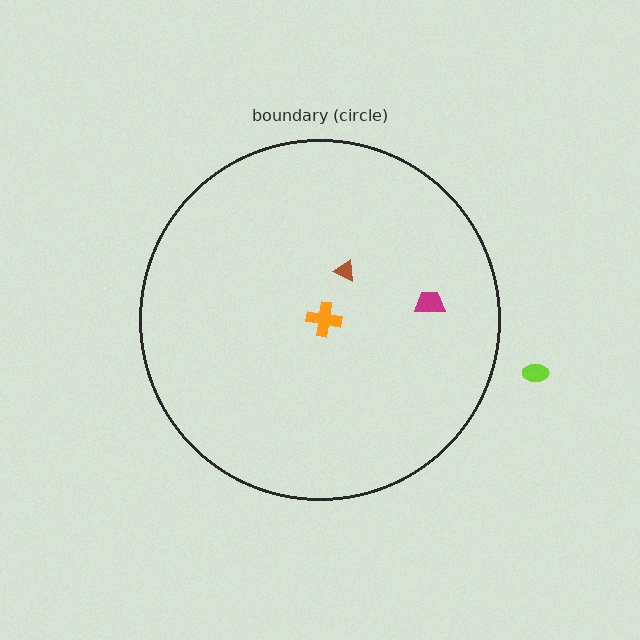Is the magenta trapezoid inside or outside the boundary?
Inside.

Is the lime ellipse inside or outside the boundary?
Outside.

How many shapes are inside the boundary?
3 inside, 1 outside.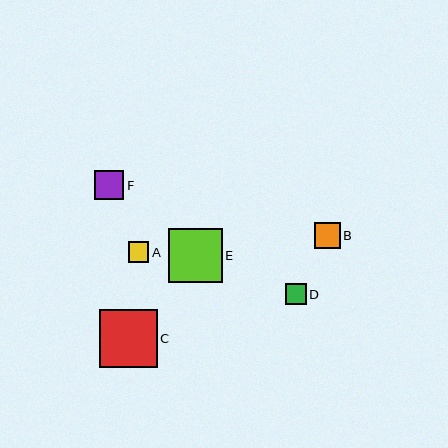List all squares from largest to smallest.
From largest to smallest: C, E, F, B, D, A.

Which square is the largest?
Square C is the largest with a size of approximately 57 pixels.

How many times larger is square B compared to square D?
Square B is approximately 1.2 times the size of square D.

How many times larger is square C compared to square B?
Square C is approximately 2.2 times the size of square B.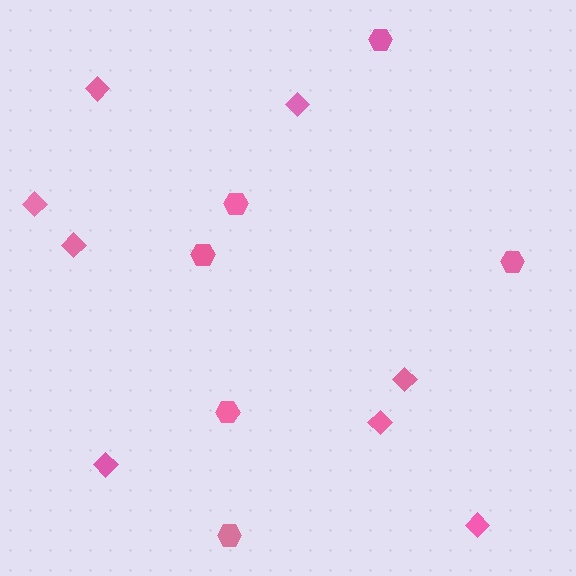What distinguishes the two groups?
There are 2 groups: one group of hexagons (6) and one group of diamonds (8).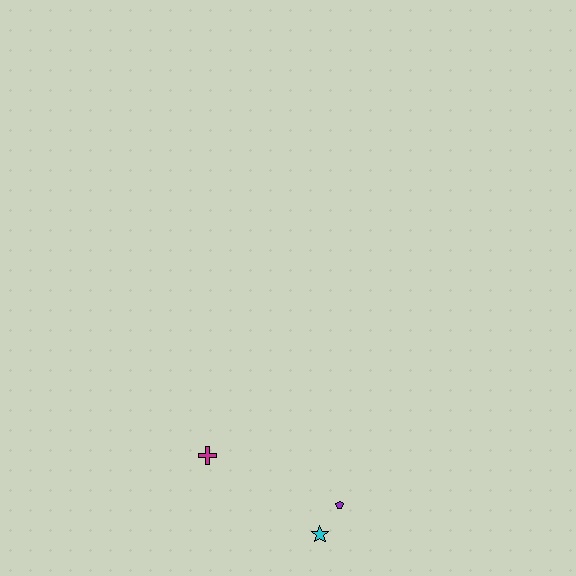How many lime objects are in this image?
There are no lime objects.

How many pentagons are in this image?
There is 1 pentagon.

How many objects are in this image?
There are 3 objects.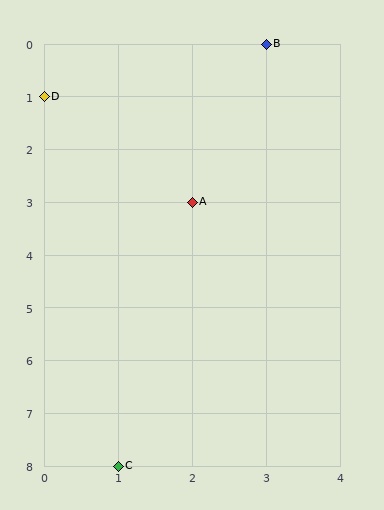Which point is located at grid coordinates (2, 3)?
Point A is at (2, 3).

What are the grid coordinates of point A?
Point A is at grid coordinates (2, 3).